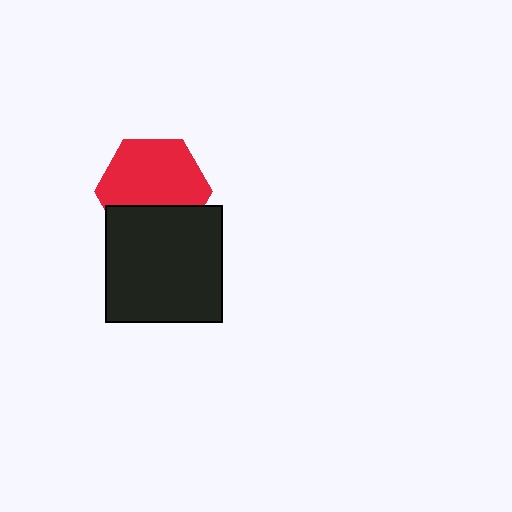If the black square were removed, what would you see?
You would see the complete red hexagon.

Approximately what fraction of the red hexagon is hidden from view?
Roughly 33% of the red hexagon is hidden behind the black square.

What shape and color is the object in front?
The object in front is a black square.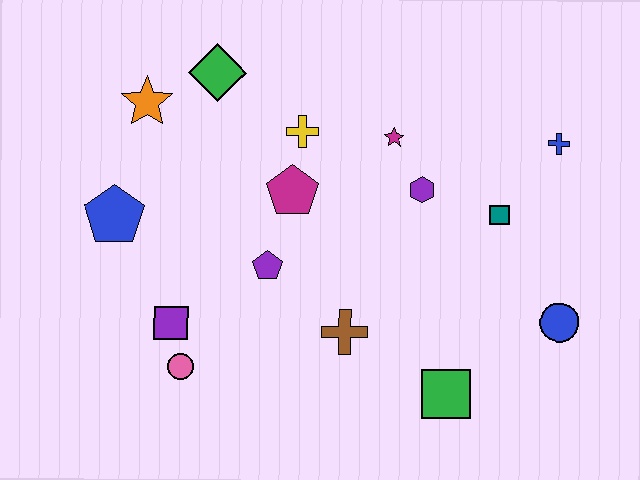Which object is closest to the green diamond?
The orange star is closest to the green diamond.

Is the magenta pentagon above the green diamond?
No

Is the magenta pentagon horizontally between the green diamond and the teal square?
Yes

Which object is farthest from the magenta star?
The pink circle is farthest from the magenta star.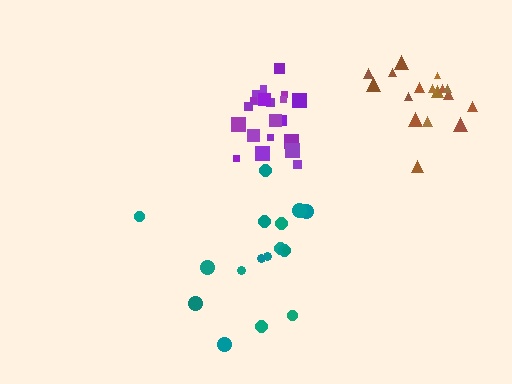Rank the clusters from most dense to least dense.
purple, brown, teal.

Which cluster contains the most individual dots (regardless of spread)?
Purple (21).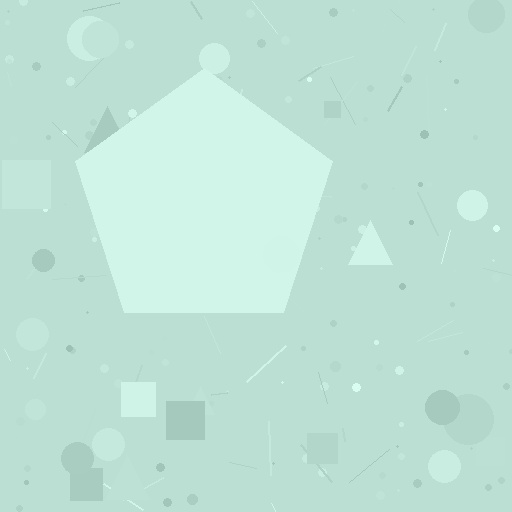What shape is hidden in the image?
A pentagon is hidden in the image.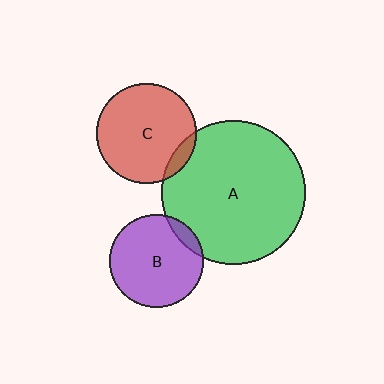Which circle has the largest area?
Circle A (green).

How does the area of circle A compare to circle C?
Approximately 2.1 times.